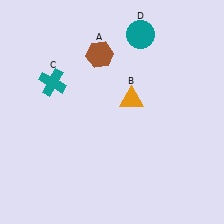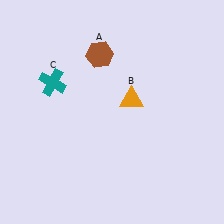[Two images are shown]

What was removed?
The teal circle (D) was removed in Image 2.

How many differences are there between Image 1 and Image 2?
There is 1 difference between the two images.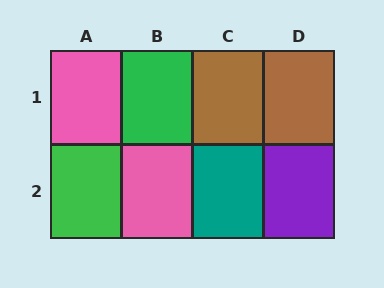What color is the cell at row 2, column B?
Pink.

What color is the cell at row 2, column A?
Green.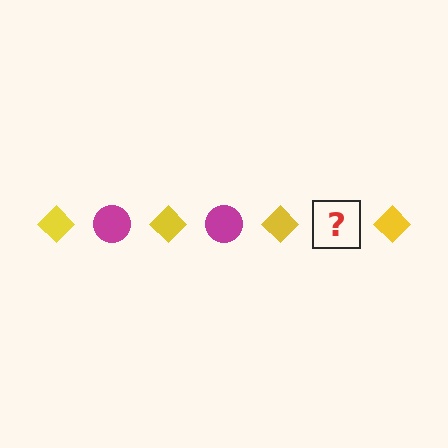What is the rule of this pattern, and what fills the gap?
The rule is that the pattern alternates between yellow diamond and magenta circle. The gap should be filled with a magenta circle.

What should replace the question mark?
The question mark should be replaced with a magenta circle.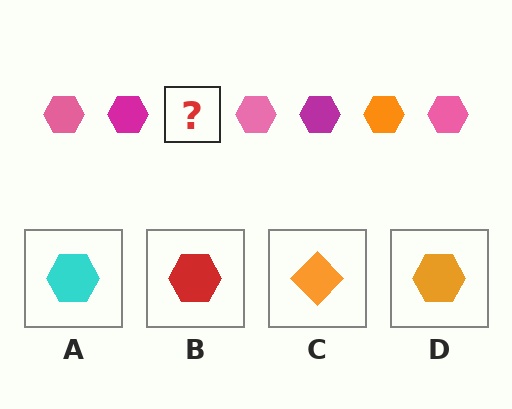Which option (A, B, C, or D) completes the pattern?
D.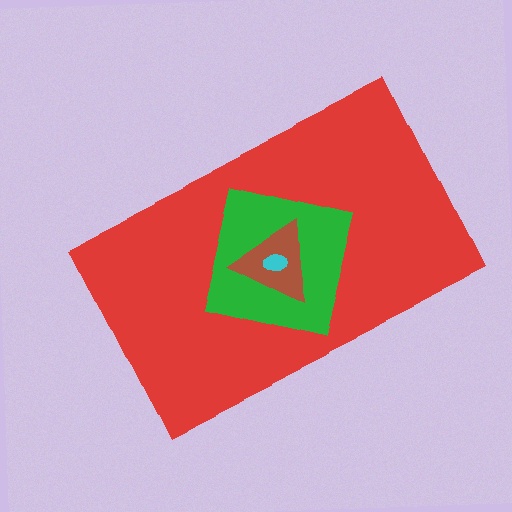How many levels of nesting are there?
4.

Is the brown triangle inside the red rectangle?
Yes.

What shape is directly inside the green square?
The brown triangle.